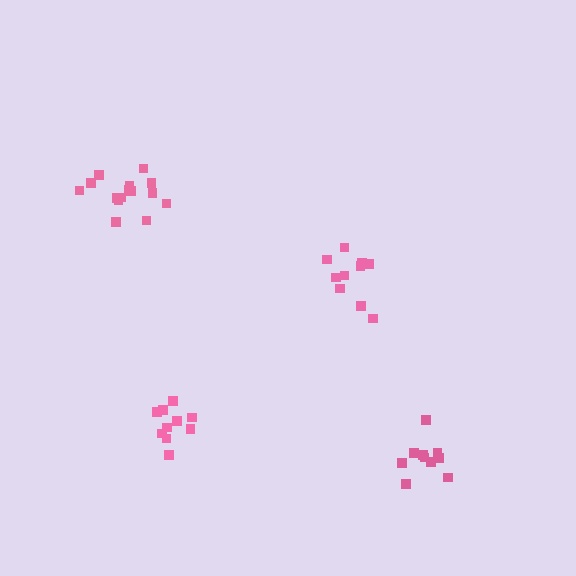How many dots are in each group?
Group 1: 10 dots, Group 2: 10 dots, Group 3: 15 dots, Group 4: 10 dots (45 total).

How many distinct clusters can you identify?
There are 4 distinct clusters.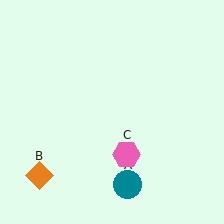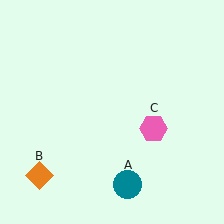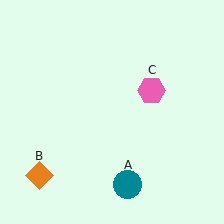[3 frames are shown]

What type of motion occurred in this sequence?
The pink hexagon (object C) rotated counterclockwise around the center of the scene.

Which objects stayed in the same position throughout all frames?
Teal circle (object A) and orange diamond (object B) remained stationary.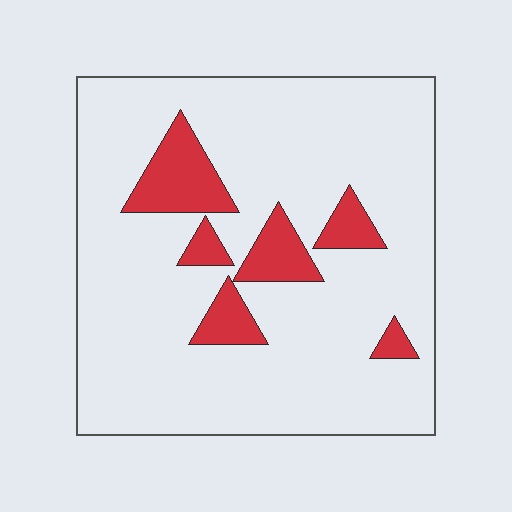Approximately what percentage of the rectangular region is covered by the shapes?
Approximately 15%.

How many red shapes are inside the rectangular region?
6.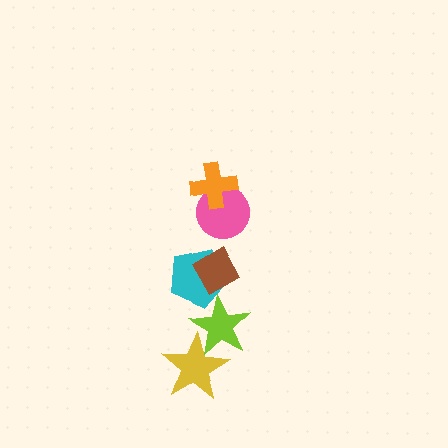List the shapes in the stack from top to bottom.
From top to bottom: the orange cross, the pink circle, the brown diamond, the cyan pentagon, the lime star, the yellow star.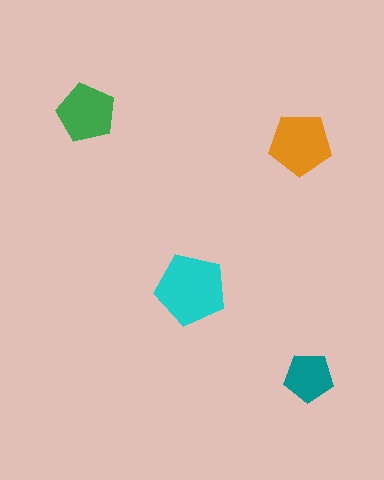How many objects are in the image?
There are 4 objects in the image.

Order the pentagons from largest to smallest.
the cyan one, the orange one, the green one, the teal one.